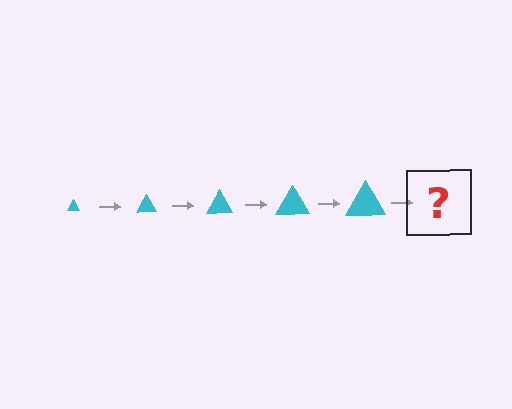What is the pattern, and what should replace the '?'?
The pattern is that the triangle gets progressively larger each step. The '?' should be a cyan triangle, larger than the previous one.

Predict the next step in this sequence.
The next step is a cyan triangle, larger than the previous one.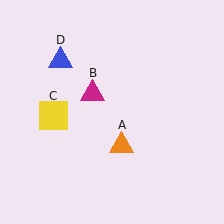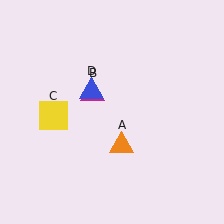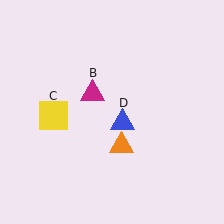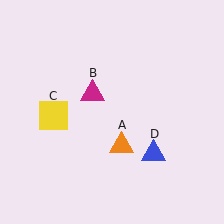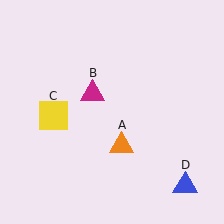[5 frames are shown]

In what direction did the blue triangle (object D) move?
The blue triangle (object D) moved down and to the right.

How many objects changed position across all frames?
1 object changed position: blue triangle (object D).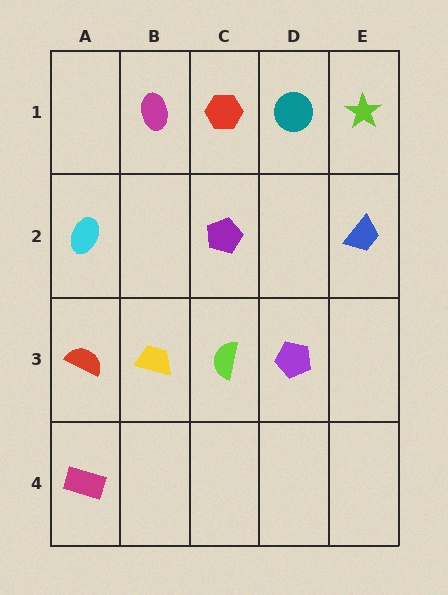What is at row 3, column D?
A purple pentagon.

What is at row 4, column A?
A magenta rectangle.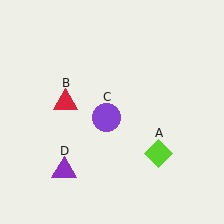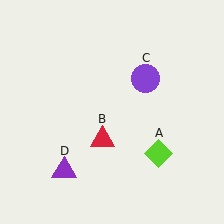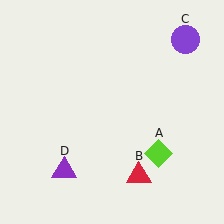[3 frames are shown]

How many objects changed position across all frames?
2 objects changed position: red triangle (object B), purple circle (object C).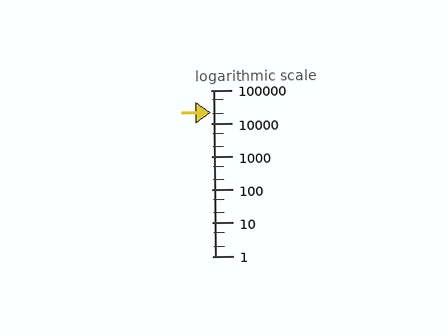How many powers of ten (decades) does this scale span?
The scale spans 5 decades, from 1 to 100000.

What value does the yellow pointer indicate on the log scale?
The pointer indicates approximately 21000.